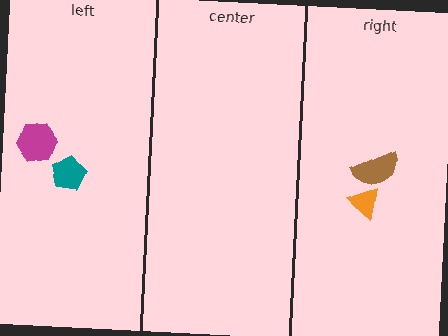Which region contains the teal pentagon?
The left region.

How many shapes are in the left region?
2.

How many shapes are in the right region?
2.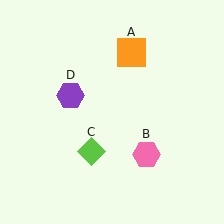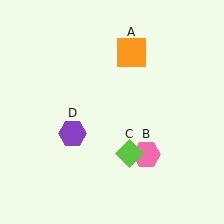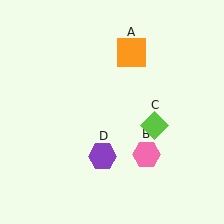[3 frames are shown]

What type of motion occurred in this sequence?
The lime diamond (object C), purple hexagon (object D) rotated counterclockwise around the center of the scene.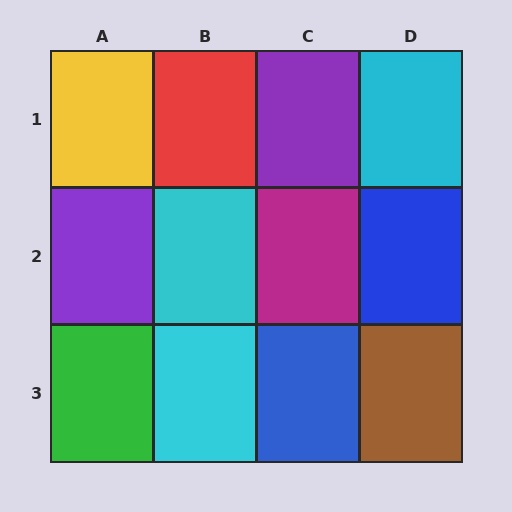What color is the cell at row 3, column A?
Green.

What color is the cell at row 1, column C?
Purple.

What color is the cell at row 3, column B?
Cyan.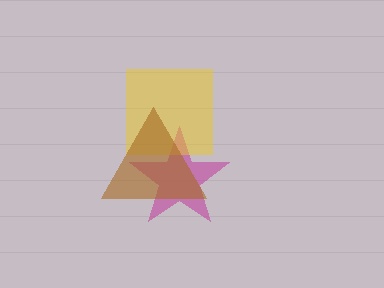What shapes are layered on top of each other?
The layered shapes are: a magenta star, a yellow square, a brown triangle.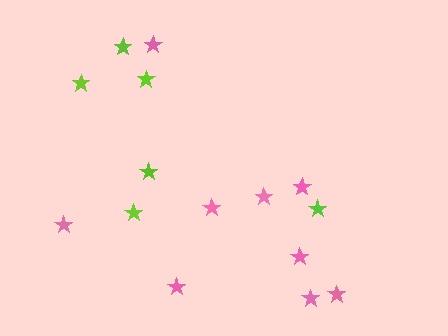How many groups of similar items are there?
There are 2 groups: one group of pink stars (9) and one group of lime stars (6).